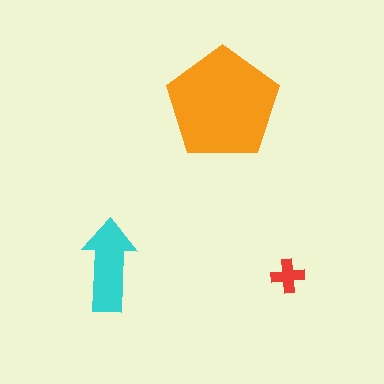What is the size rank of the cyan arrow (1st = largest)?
2nd.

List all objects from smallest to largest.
The red cross, the cyan arrow, the orange pentagon.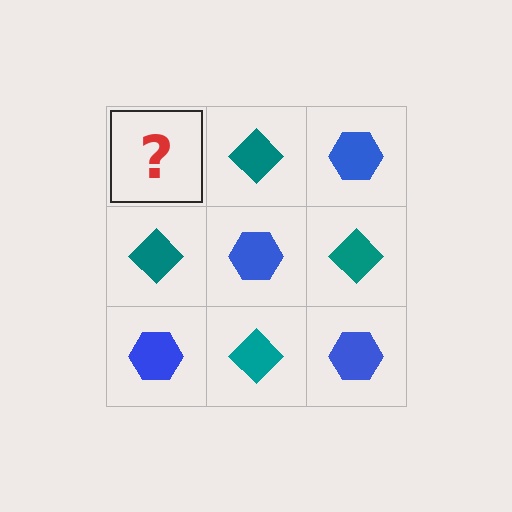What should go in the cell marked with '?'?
The missing cell should contain a blue hexagon.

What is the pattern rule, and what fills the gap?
The rule is that it alternates blue hexagon and teal diamond in a checkerboard pattern. The gap should be filled with a blue hexagon.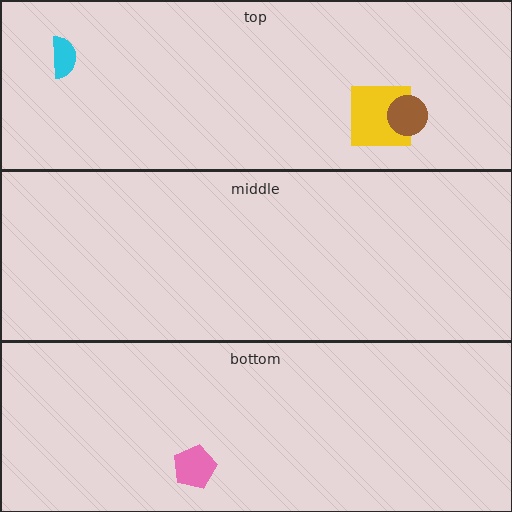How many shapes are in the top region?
3.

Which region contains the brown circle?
The top region.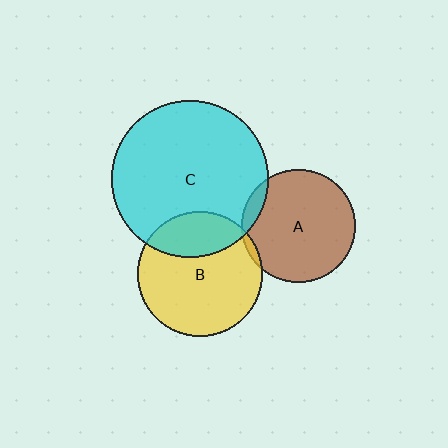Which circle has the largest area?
Circle C (cyan).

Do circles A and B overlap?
Yes.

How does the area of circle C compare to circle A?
Approximately 1.9 times.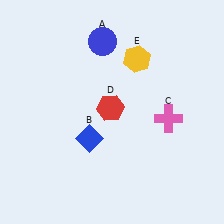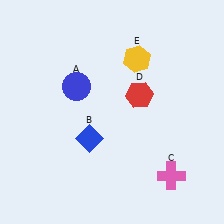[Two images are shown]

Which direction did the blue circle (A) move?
The blue circle (A) moved down.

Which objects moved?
The objects that moved are: the blue circle (A), the pink cross (C), the red hexagon (D).